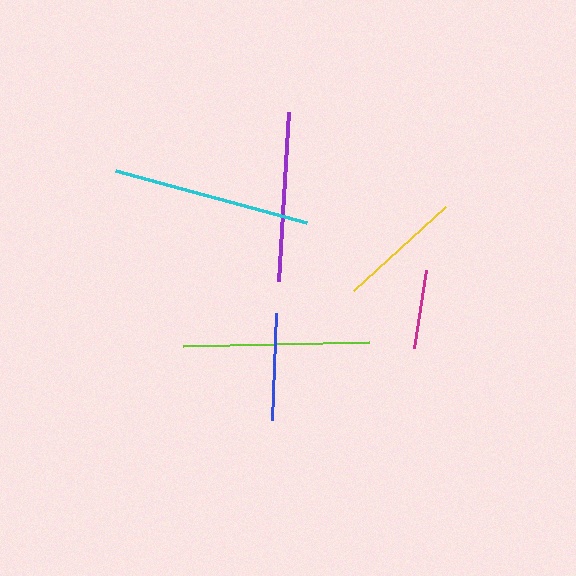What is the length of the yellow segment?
The yellow segment is approximately 125 pixels long.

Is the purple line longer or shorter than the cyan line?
The cyan line is longer than the purple line.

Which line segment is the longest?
The cyan line is the longest at approximately 198 pixels.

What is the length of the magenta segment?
The magenta segment is approximately 79 pixels long.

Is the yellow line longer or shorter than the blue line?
The yellow line is longer than the blue line.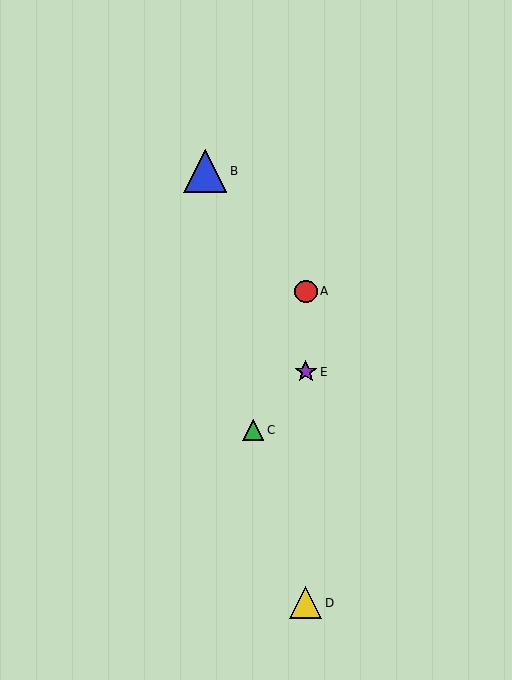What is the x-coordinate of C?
Object C is at x≈253.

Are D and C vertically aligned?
No, D is at x≈306 and C is at x≈253.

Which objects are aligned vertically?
Objects A, D, E are aligned vertically.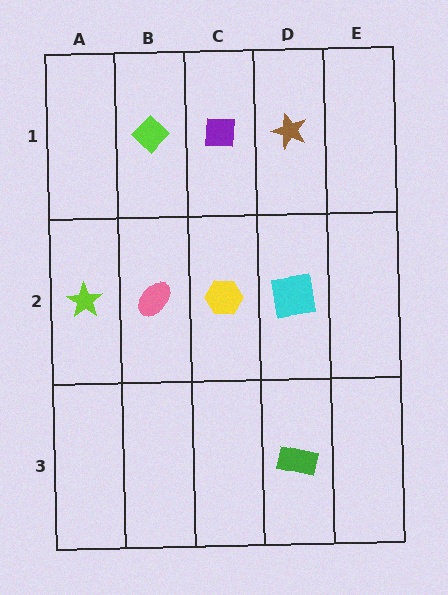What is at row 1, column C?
A purple square.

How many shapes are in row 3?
1 shape.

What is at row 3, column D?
A green rectangle.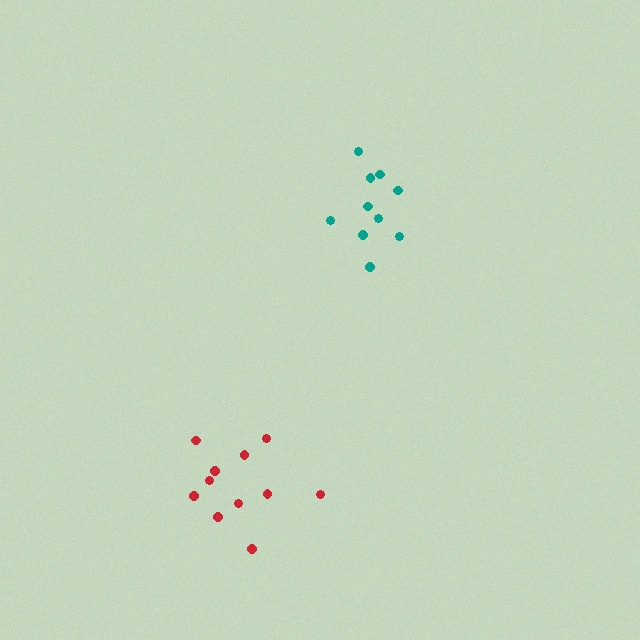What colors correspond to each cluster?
The clusters are colored: teal, red.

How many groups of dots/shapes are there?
There are 2 groups.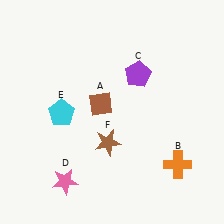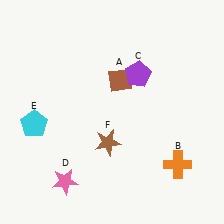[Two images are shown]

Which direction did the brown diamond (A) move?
The brown diamond (A) moved up.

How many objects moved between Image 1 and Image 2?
2 objects moved between the two images.